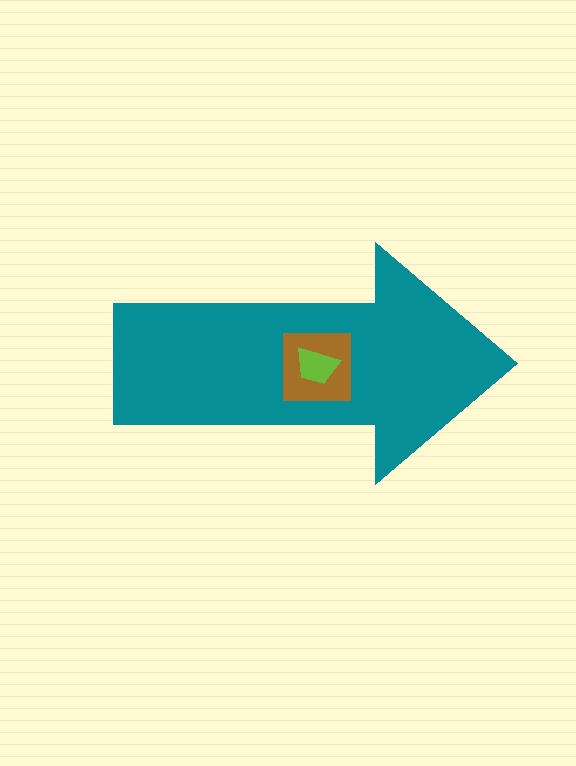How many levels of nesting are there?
3.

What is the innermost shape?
The lime trapezoid.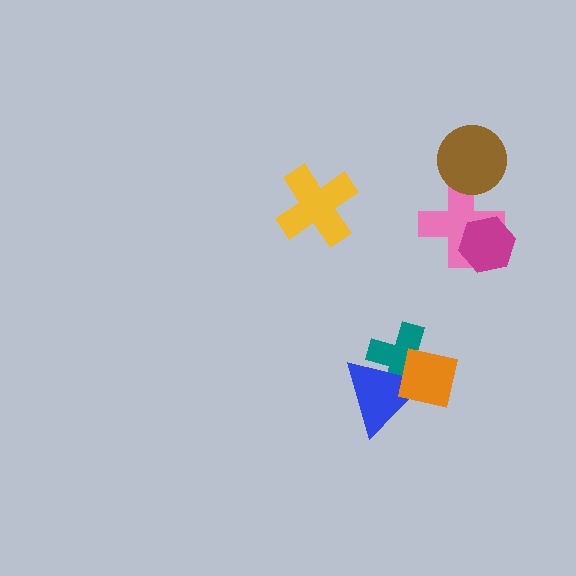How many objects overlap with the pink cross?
2 objects overlap with the pink cross.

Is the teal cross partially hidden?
Yes, it is partially covered by another shape.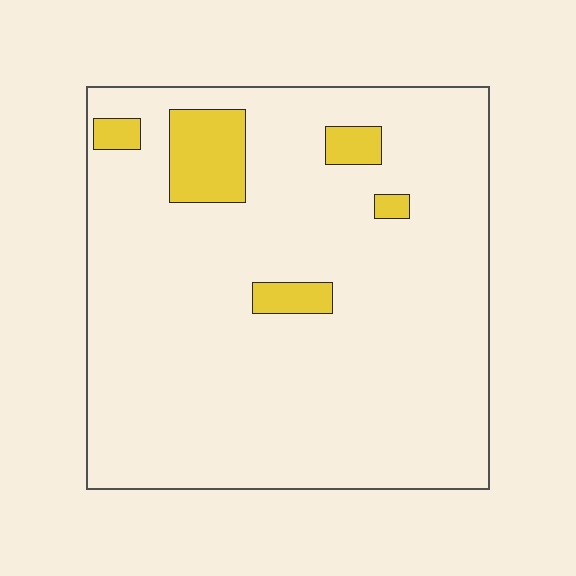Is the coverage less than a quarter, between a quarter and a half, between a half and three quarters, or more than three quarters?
Less than a quarter.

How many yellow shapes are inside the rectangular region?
5.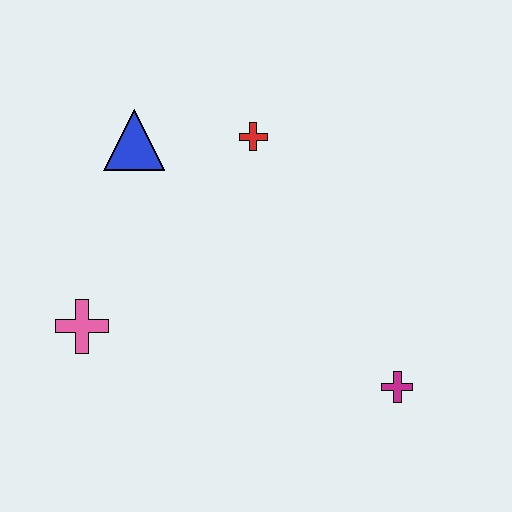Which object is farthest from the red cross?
The magenta cross is farthest from the red cross.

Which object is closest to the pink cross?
The blue triangle is closest to the pink cross.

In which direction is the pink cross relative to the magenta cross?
The pink cross is to the left of the magenta cross.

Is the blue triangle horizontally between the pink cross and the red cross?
Yes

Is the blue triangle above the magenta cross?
Yes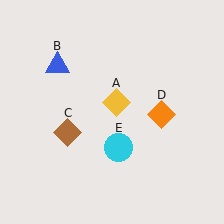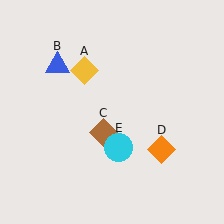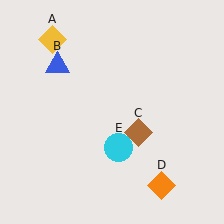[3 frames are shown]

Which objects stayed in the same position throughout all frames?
Blue triangle (object B) and cyan circle (object E) remained stationary.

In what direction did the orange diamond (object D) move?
The orange diamond (object D) moved down.